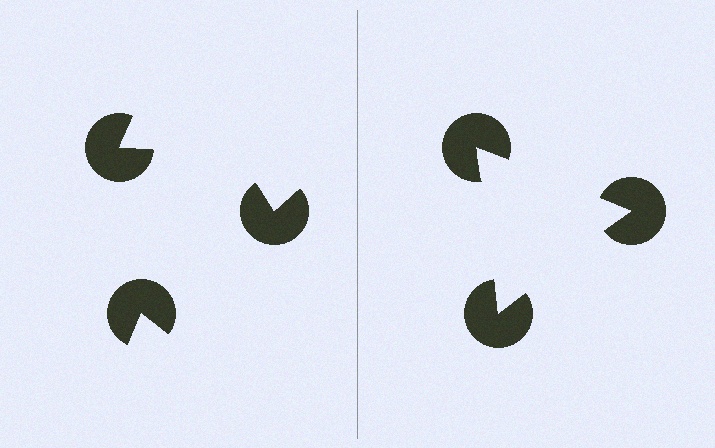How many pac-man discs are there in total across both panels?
6 — 3 on each side.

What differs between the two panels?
The pac-man discs are positioned identically on both sides; only the wedge orientations differ. On the right they align to a triangle; on the left they are misaligned.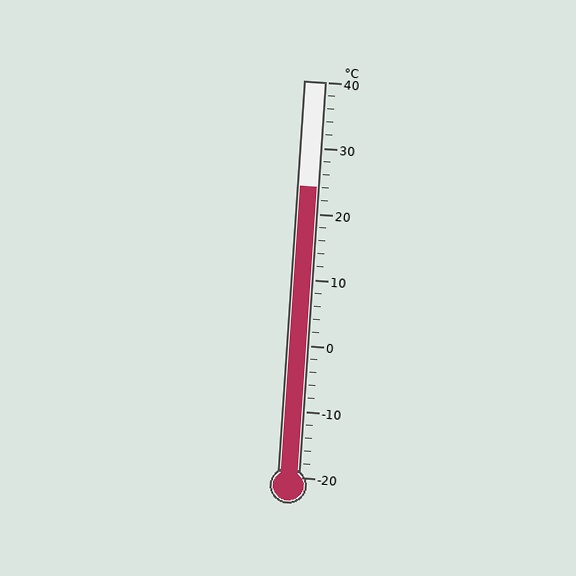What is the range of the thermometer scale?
The thermometer scale ranges from -20°C to 40°C.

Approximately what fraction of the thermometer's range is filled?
The thermometer is filled to approximately 75% of its range.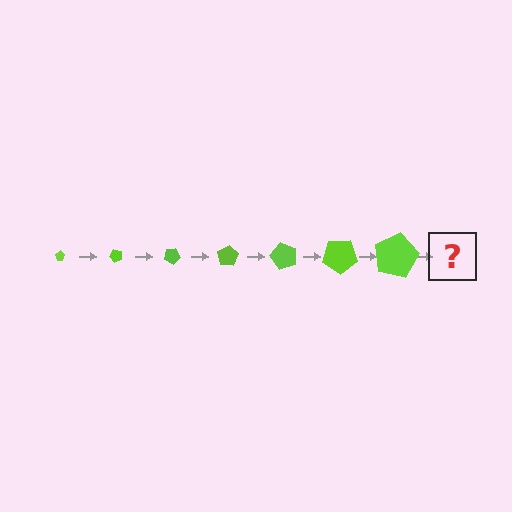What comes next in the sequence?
The next element should be a pentagon, larger than the previous one and rotated 350 degrees from the start.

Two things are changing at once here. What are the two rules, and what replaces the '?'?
The two rules are that the pentagon grows larger each step and it rotates 50 degrees each step. The '?' should be a pentagon, larger than the previous one and rotated 350 degrees from the start.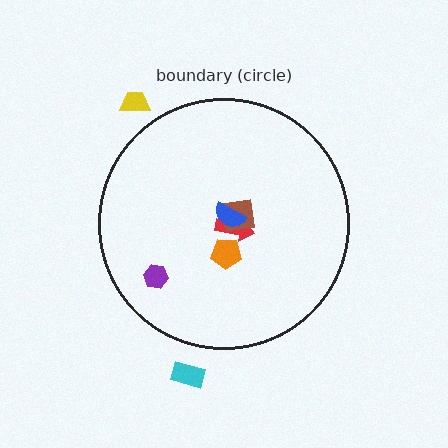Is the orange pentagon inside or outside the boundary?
Inside.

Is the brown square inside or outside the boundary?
Inside.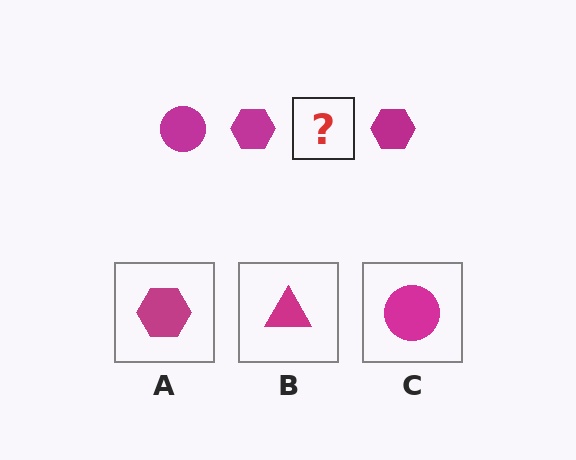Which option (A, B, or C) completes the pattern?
C.